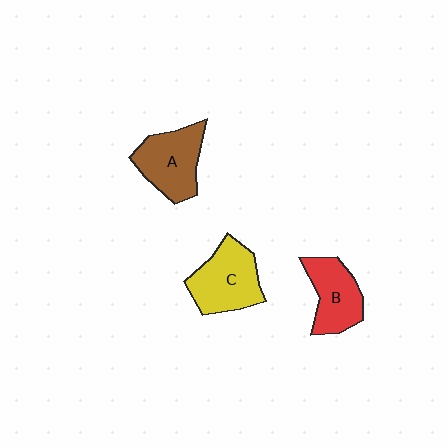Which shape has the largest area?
Shape C (yellow).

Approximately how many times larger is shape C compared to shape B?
Approximately 1.2 times.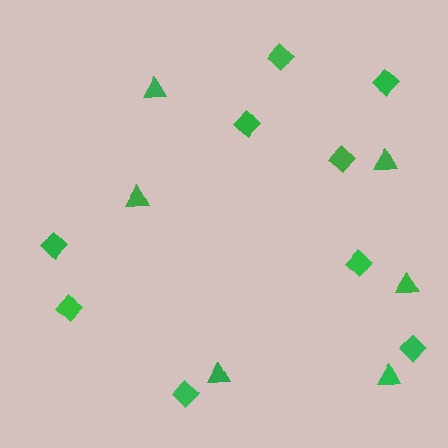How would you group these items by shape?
There are 2 groups: one group of diamonds (9) and one group of triangles (6).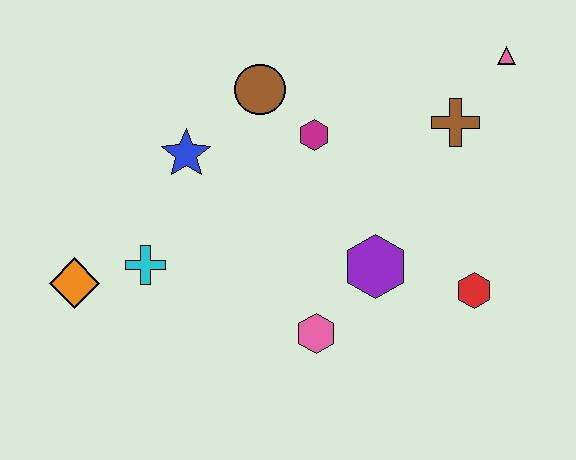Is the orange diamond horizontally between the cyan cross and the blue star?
No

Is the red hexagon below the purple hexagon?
Yes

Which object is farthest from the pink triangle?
The orange diamond is farthest from the pink triangle.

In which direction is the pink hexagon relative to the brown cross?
The pink hexagon is below the brown cross.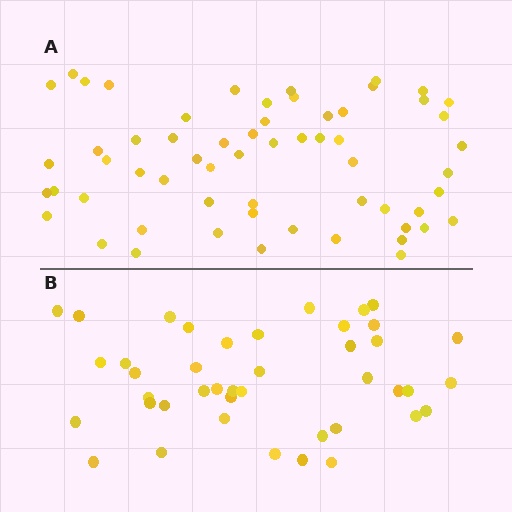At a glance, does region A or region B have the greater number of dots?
Region A (the top region) has more dots.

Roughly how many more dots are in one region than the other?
Region A has approximately 20 more dots than region B.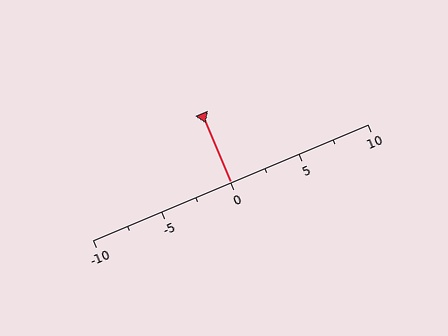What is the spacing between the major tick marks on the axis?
The major ticks are spaced 5 apart.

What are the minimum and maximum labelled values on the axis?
The axis runs from -10 to 10.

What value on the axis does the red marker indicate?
The marker indicates approximately 0.